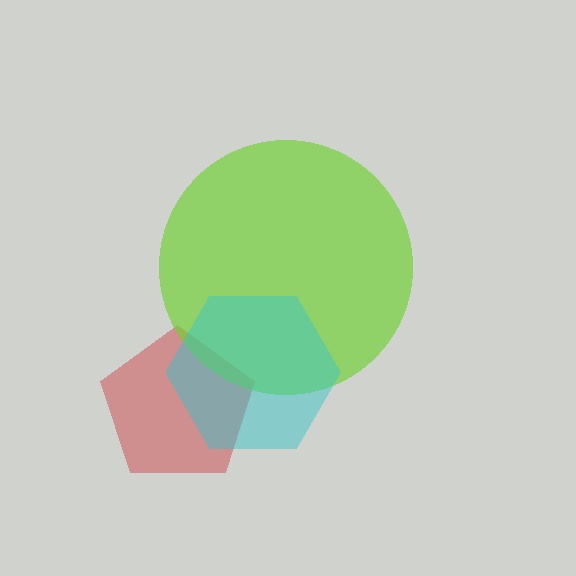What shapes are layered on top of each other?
The layered shapes are: a red pentagon, a lime circle, a cyan hexagon.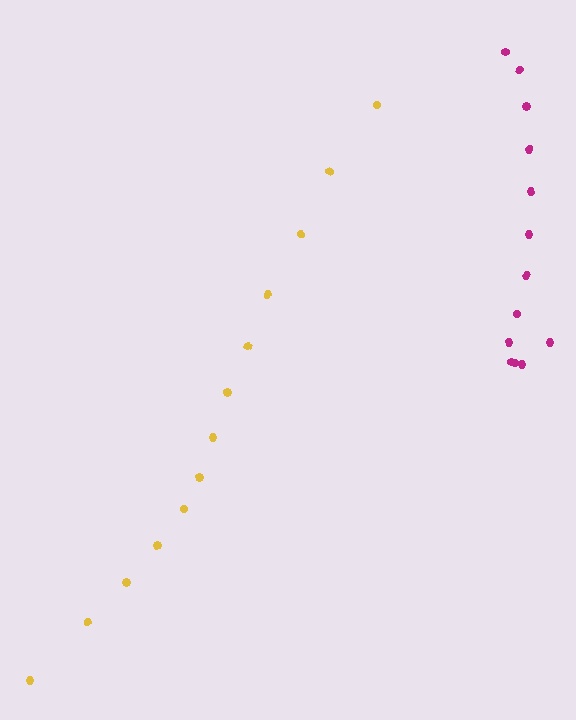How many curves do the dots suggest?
There are 2 distinct paths.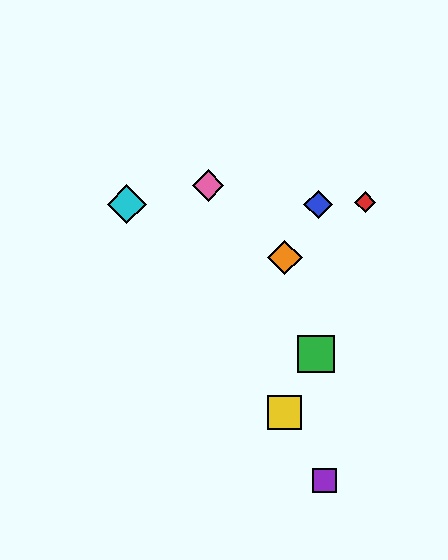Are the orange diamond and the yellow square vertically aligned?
Yes, both are at x≈285.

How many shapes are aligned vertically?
2 shapes (the yellow square, the orange diamond) are aligned vertically.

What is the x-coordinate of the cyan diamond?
The cyan diamond is at x≈127.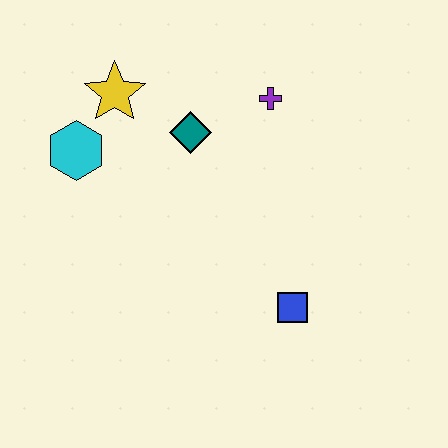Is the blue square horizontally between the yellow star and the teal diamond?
No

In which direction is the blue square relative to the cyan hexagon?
The blue square is to the right of the cyan hexagon.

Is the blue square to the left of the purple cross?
No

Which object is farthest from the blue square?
The yellow star is farthest from the blue square.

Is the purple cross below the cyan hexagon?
No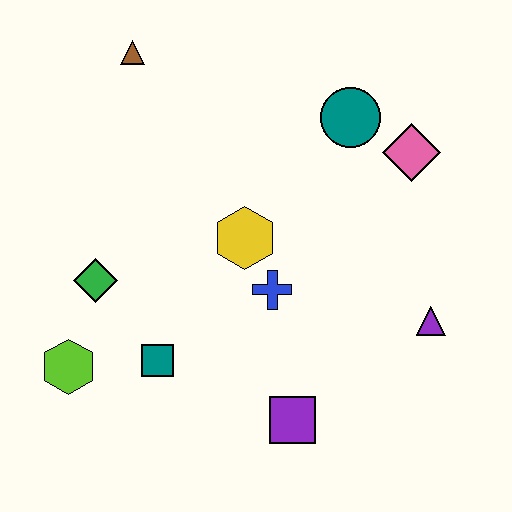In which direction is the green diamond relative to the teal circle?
The green diamond is to the left of the teal circle.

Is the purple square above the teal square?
No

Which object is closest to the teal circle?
The pink diamond is closest to the teal circle.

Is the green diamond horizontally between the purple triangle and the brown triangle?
No